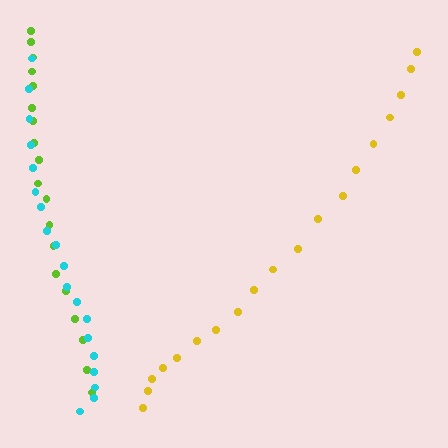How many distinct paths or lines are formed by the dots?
There are 3 distinct paths.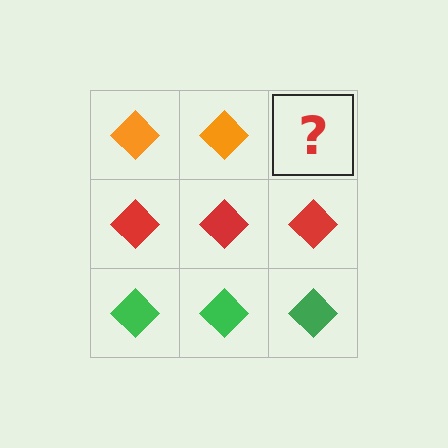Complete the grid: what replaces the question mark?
The question mark should be replaced with an orange diamond.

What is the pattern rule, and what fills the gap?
The rule is that each row has a consistent color. The gap should be filled with an orange diamond.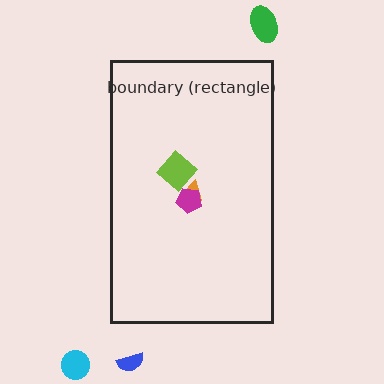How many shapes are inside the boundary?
3 inside, 3 outside.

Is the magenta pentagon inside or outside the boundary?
Inside.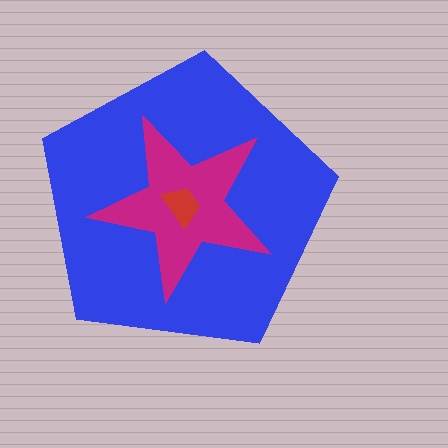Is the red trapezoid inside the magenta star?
Yes.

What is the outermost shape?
The blue pentagon.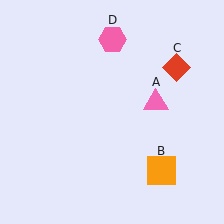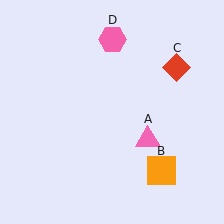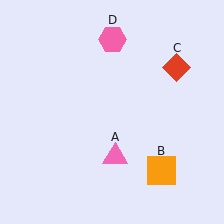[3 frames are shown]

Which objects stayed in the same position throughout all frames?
Orange square (object B) and red diamond (object C) and pink hexagon (object D) remained stationary.